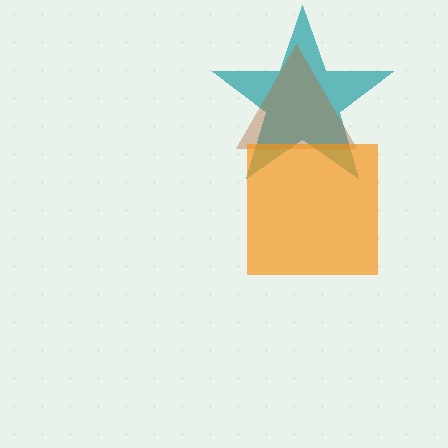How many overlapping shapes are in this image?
There are 3 overlapping shapes in the image.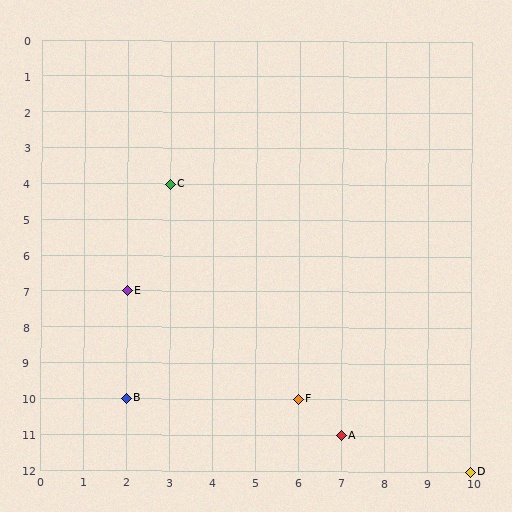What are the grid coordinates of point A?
Point A is at grid coordinates (7, 11).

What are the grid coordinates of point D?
Point D is at grid coordinates (10, 12).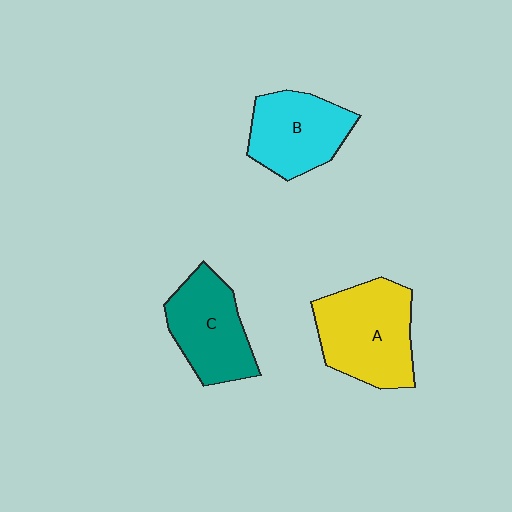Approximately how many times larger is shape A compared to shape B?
Approximately 1.3 times.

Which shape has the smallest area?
Shape B (cyan).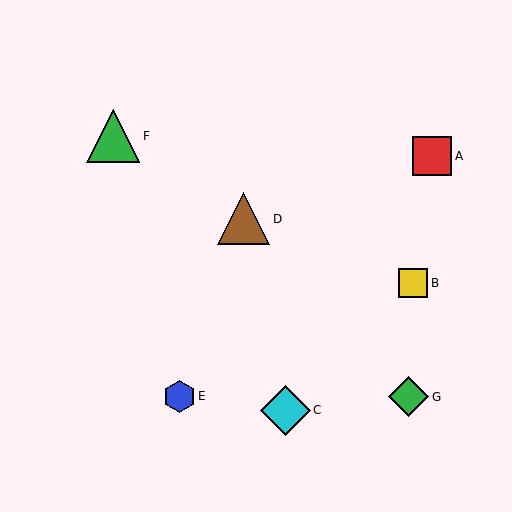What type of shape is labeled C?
Shape C is a cyan diamond.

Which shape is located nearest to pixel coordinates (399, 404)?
The green diamond (labeled G) at (409, 397) is nearest to that location.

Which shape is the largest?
The green triangle (labeled F) is the largest.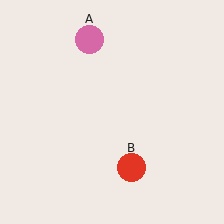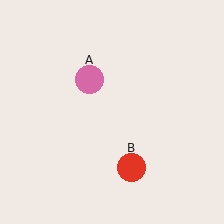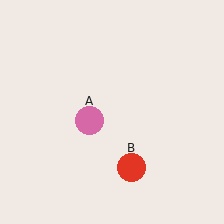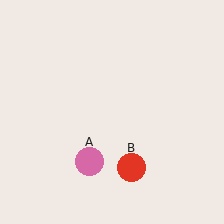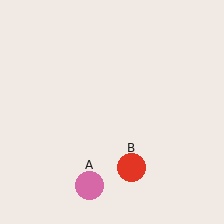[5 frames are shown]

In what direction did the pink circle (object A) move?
The pink circle (object A) moved down.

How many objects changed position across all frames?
1 object changed position: pink circle (object A).